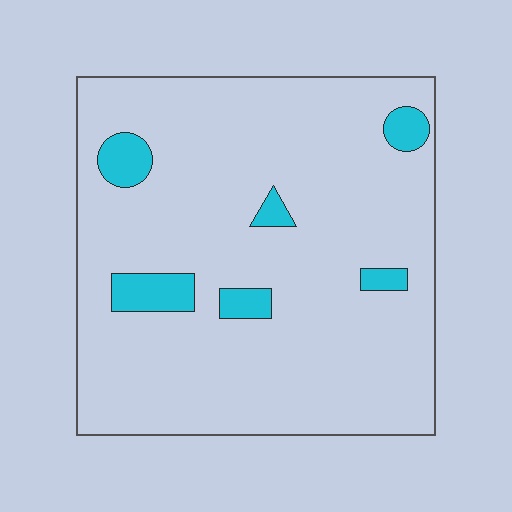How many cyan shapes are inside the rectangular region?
6.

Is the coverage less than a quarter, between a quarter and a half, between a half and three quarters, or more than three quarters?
Less than a quarter.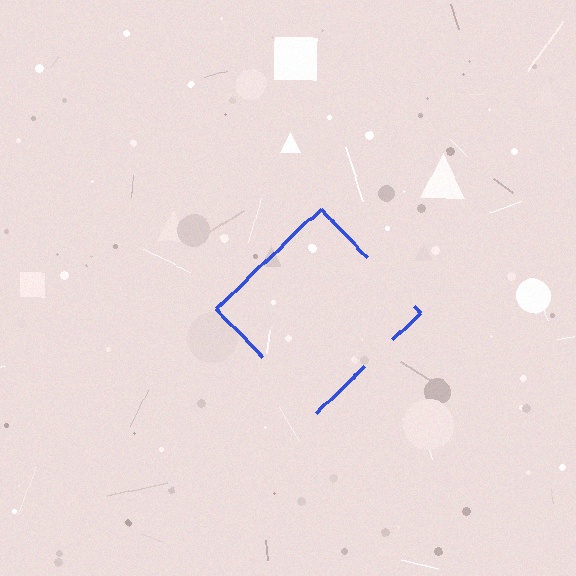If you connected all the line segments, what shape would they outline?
They would outline a diamond.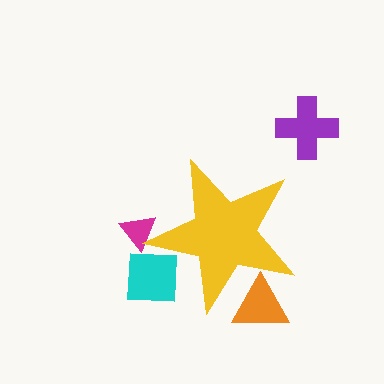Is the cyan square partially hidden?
Yes, the cyan square is partially hidden behind the yellow star.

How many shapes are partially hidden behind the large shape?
3 shapes are partially hidden.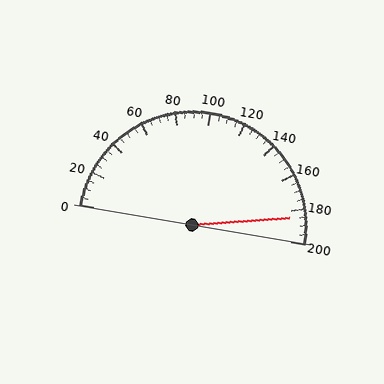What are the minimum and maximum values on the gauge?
The gauge ranges from 0 to 200.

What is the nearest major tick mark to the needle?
The nearest major tick mark is 180.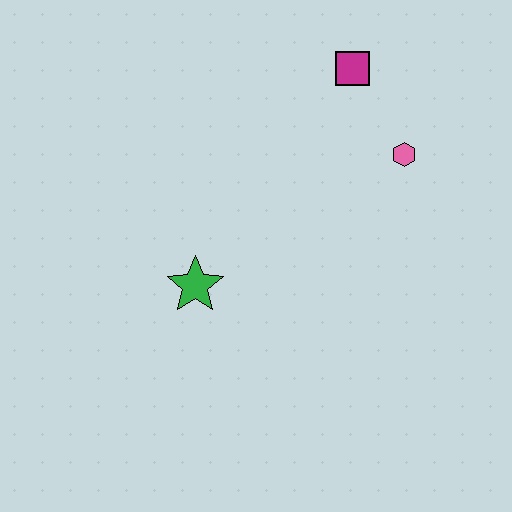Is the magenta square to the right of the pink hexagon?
No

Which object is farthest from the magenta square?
The green star is farthest from the magenta square.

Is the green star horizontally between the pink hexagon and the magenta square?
No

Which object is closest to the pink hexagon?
The magenta square is closest to the pink hexagon.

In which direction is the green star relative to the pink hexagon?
The green star is to the left of the pink hexagon.